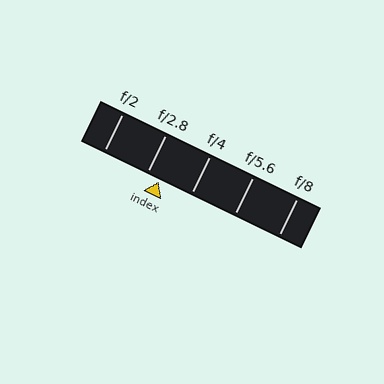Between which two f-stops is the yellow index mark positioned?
The index mark is between f/2.8 and f/4.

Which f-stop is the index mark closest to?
The index mark is closest to f/2.8.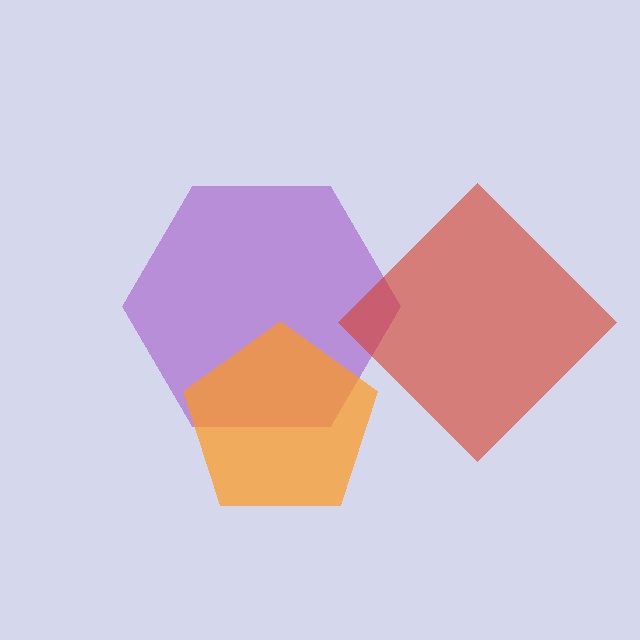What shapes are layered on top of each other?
The layered shapes are: a purple hexagon, a red diamond, an orange pentagon.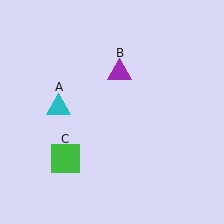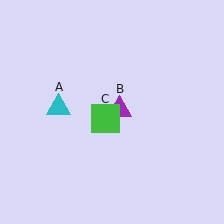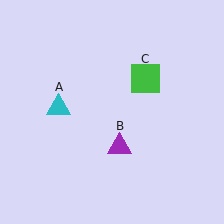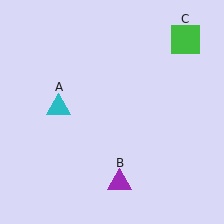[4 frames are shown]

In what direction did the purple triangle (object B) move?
The purple triangle (object B) moved down.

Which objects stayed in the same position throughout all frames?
Cyan triangle (object A) remained stationary.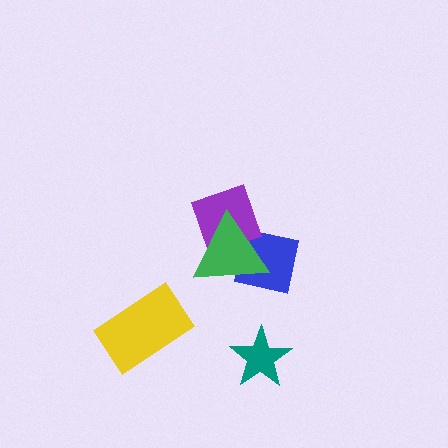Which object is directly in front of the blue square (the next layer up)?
The purple diamond is directly in front of the blue square.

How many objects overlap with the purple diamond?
2 objects overlap with the purple diamond.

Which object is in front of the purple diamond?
The green triangle is in front of the purple diamond.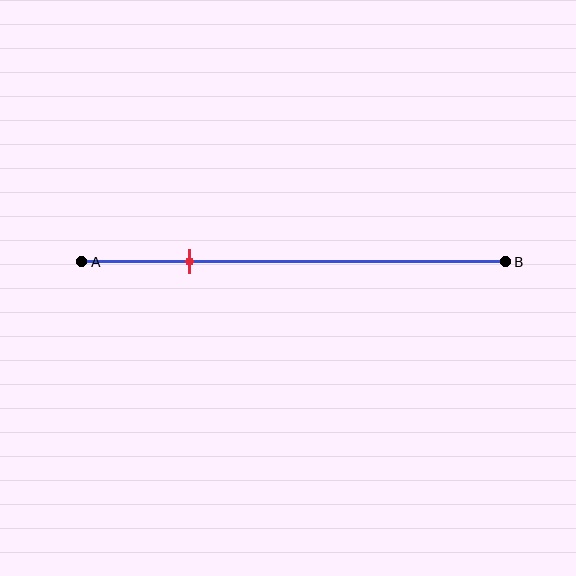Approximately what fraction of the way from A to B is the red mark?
The red mark is approximately 25% of the way from A to B.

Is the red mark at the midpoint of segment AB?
No, the mark is at about 25% from A, not at the 50% midpoint.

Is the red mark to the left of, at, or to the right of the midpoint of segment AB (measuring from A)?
The red mark is to the left of the midpoint of segment AB.